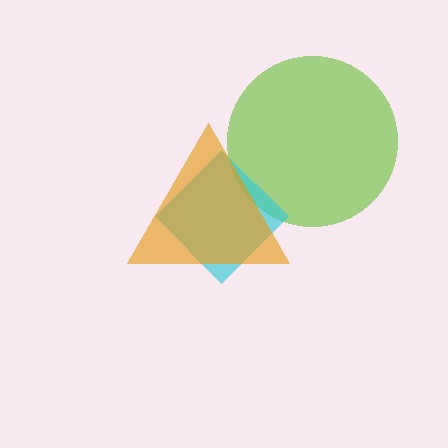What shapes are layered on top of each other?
The layered shapes are: a lime circle, a cyan diamond, an orange triangle.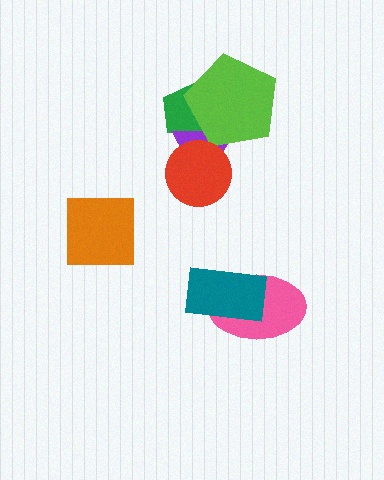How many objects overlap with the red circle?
1 object overlaps with the red circle.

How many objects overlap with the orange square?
0 objects overlap with the orange square.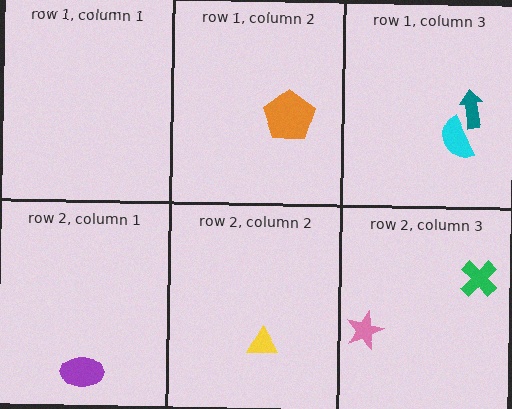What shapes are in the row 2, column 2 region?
The yellow triangle.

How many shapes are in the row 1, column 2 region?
1.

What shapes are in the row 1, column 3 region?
The teal arrow, the cyan semicircle.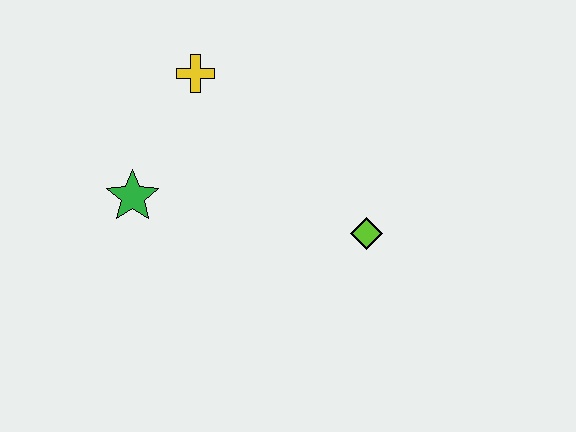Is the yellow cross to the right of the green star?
Yes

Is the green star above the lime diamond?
Yes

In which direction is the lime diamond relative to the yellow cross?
The lime diamond is to the right of the yellow cross.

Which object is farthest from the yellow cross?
The lime diamond is farthest from the yellow cross.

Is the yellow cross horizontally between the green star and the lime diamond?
Yes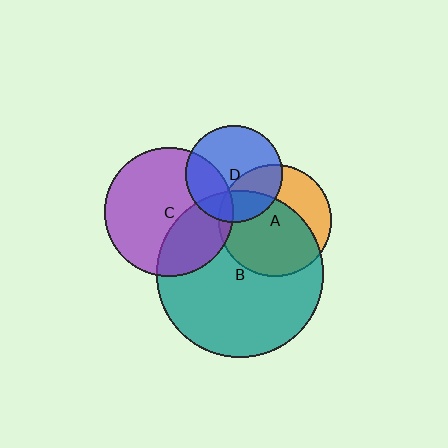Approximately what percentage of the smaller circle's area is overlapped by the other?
Approximately 35%.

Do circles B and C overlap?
Yes.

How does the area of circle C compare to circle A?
Approximately 1.3 times.